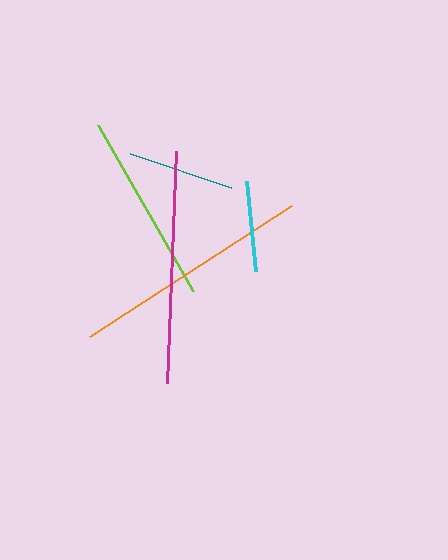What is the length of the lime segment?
The lime segment is approximately 191 pixels long.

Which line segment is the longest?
The orange line is the longest at approximately 241 pixels.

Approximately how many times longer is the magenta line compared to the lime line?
The magenta line is approximately 1.2 times the length of the lime line.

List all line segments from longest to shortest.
From longest to shortest: orange, magenta, lime, teal, cyan.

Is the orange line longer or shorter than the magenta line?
The orange line is longer than the magenta line.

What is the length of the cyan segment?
The cyan segment is approximately 90 pixels long.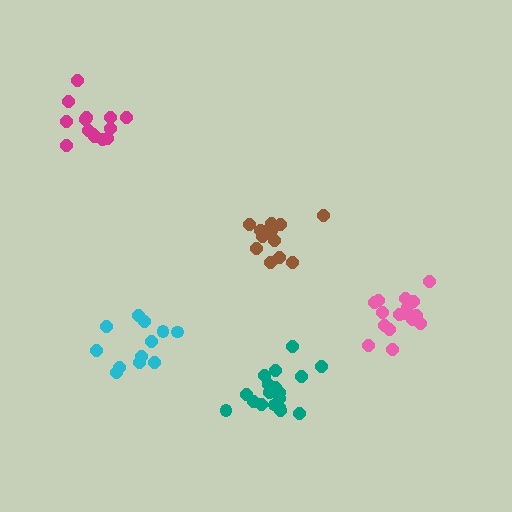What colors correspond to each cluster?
The clusters are colored: pink, magenta, cyan, teal, brown.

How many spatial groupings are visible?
There are 5 spatial groupings.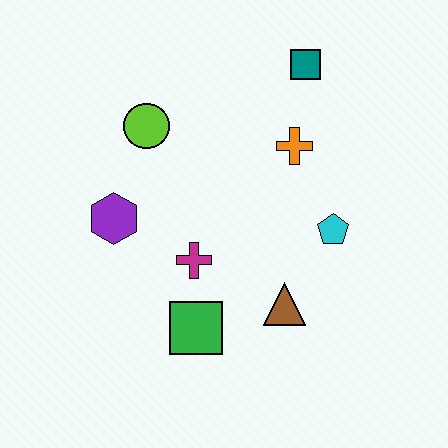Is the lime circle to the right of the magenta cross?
No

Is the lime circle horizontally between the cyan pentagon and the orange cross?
No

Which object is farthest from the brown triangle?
The teal square is farthest from the brown triangle.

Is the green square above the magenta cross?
No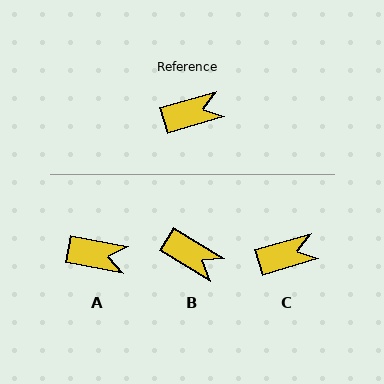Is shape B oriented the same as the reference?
No, it is off by about 47 degrees.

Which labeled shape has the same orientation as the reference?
C.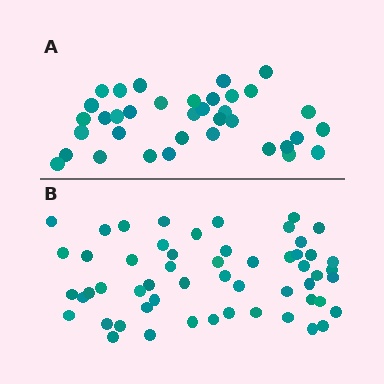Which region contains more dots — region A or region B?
Region B (the bottom region) has more dots.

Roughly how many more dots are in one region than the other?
Region B has approximately 20 more dots than region A.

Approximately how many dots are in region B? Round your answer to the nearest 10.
About 60 dots. (The exact count is 55, which rounds to 60.)